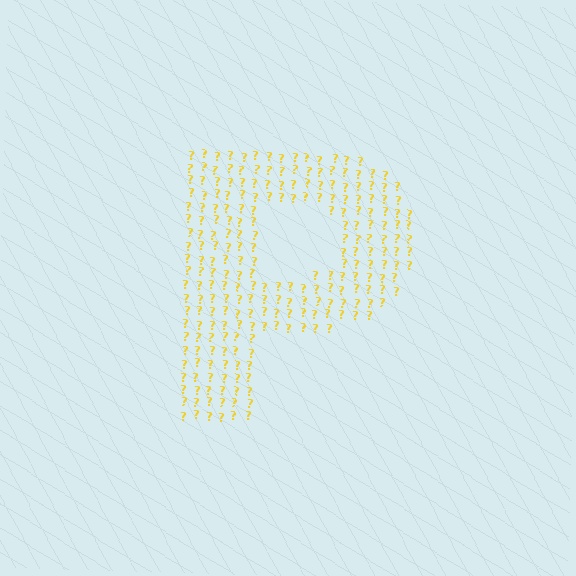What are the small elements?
The small elements are question marks.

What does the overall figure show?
The overall figure shows the letter P.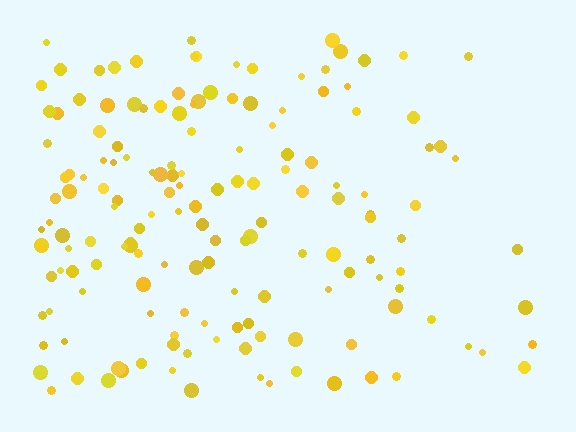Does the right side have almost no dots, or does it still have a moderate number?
Still a moderate number, just noticeably fewer than the left.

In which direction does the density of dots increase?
From right to left, with the left side densest.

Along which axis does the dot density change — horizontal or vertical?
Horizontal.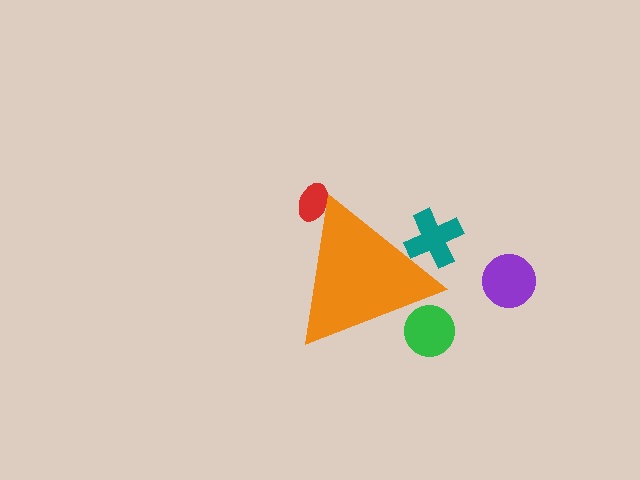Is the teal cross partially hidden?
Yes, the teal cross is partially hidden behind the orange triangle.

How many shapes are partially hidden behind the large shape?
3 shapes are partially hidden.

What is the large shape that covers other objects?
An orange triangle.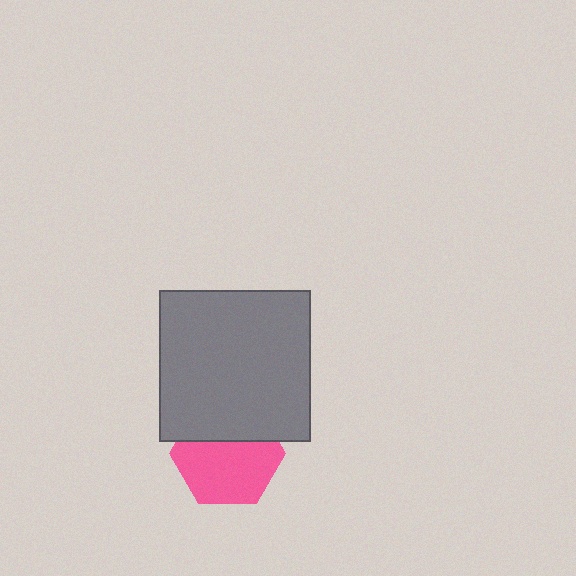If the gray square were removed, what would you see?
You would see the complete pink hexagon.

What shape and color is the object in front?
The object in front is a gray square.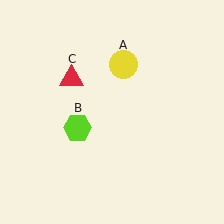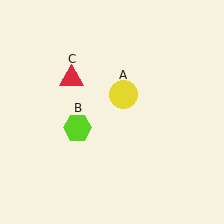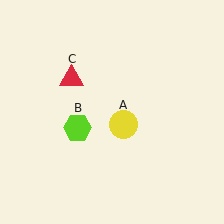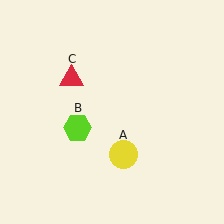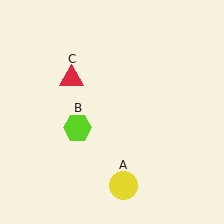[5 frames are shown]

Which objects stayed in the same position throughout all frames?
Lime hexagon (object B) and red triangle (object C) remained stationary.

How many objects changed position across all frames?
1 object changed position: yellow circle (object A).